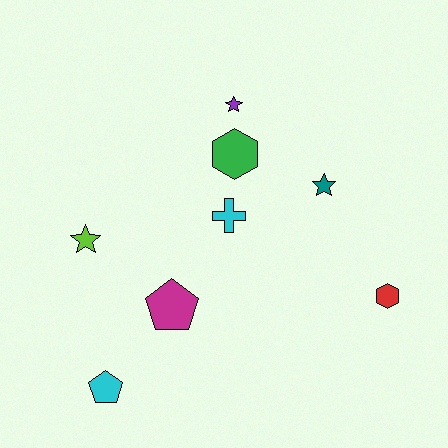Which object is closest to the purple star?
The green hexagon is closest to the purple star.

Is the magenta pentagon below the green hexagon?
Yes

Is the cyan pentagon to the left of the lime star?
No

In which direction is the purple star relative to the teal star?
The purple star is to the left of the teal star.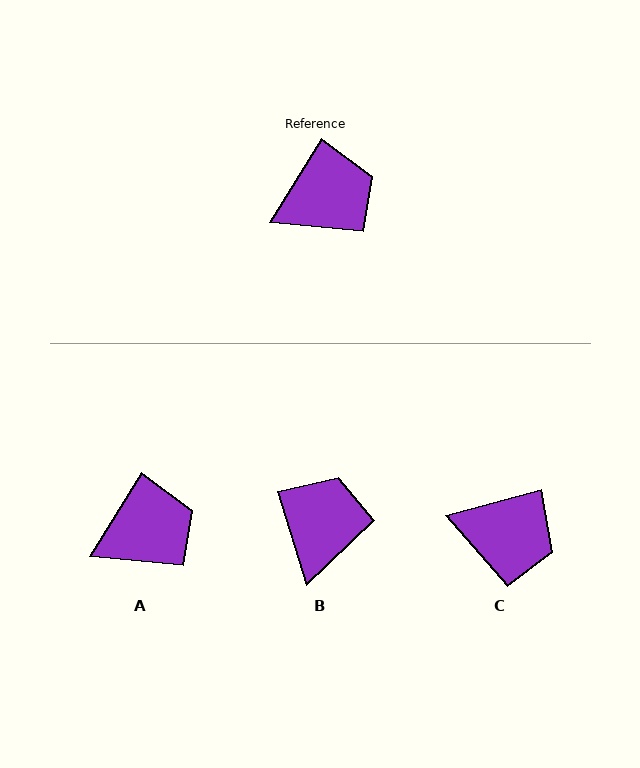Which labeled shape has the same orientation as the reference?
A.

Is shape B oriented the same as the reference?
No, it is off by about 49 degrees.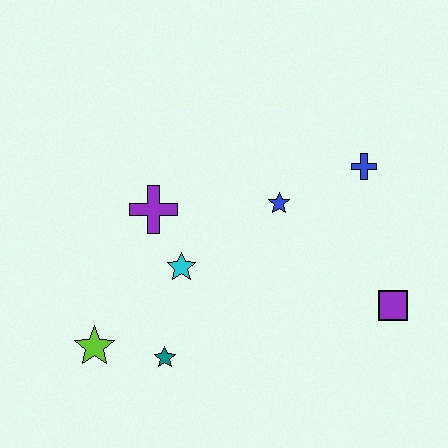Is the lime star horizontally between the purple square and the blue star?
No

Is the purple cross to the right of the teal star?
No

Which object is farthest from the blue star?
The lime star is farthest from the blue star.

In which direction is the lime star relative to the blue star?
The lime star is to the left of the blue star.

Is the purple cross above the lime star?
Yes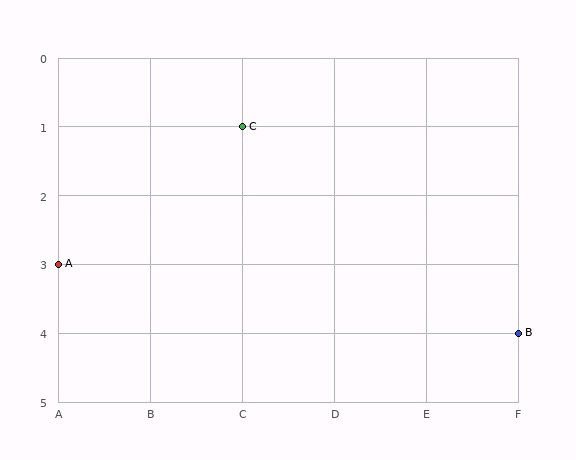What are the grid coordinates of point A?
Point A is at grid coordinates (A, 3).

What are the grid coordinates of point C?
Point C is at grid coordinates (C, 1).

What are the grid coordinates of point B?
Point B is at grid coordinates (F, 4).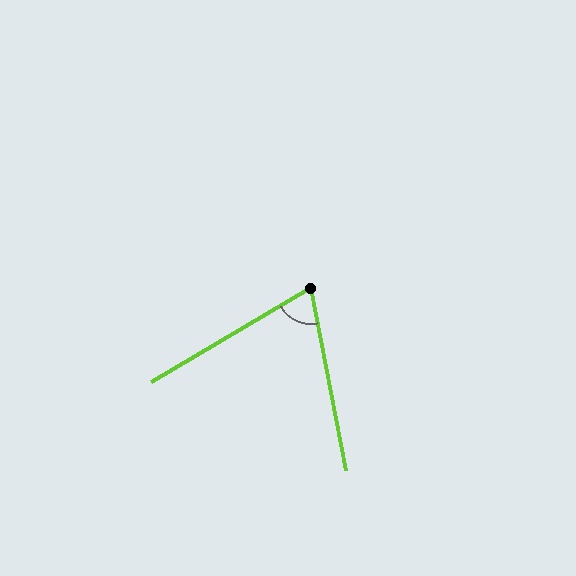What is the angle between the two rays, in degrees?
Approximately 70 degrees.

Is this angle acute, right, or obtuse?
It is acute.